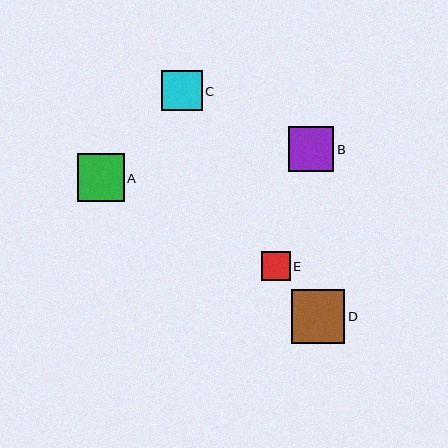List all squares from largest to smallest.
From largest to smallest: D, A, B, C, E.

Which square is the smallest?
Square E is the smallest with a size of approximately 29 pixels.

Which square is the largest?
Square D is the largest with a size of approximately 53 pixels.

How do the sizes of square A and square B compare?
Square A and square B are approximately the same size.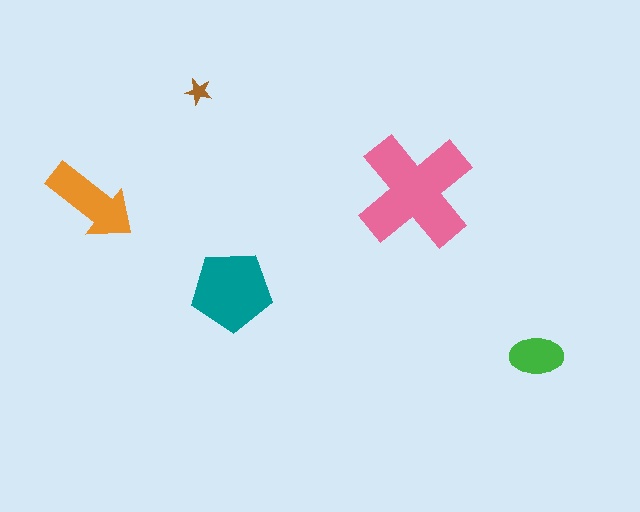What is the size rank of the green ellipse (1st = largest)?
4th.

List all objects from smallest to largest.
The brown star, the green ellipse, the orange arrow, the teal pentagon, the pink cross.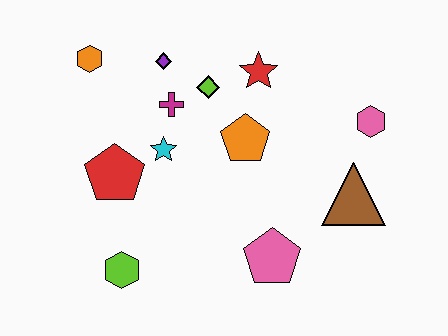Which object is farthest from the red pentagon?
The pink hexagon is farthest from the red pentagon.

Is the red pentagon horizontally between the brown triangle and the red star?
No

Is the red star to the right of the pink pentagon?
No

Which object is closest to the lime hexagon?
The red pentagon is closest to the lime hexagon.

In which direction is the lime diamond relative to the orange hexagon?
The lime diamond is to the right of the orange hexagon.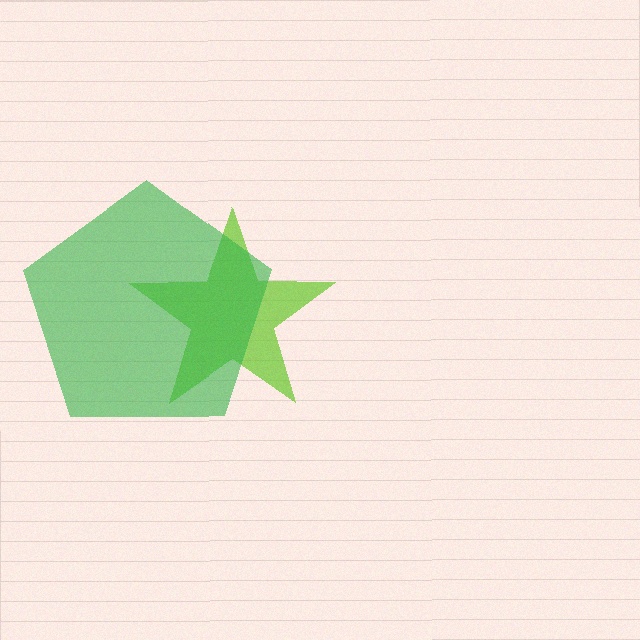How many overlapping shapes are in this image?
There are 2 overlapping shapes in the image.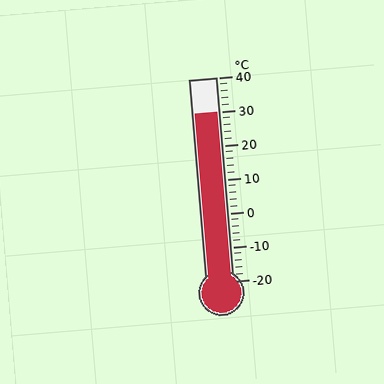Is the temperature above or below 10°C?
The temperature is above 10°C.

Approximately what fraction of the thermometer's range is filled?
The thermometer is filled to approximately 85% of its range.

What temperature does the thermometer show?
The thermometer shows approximately 30°C.